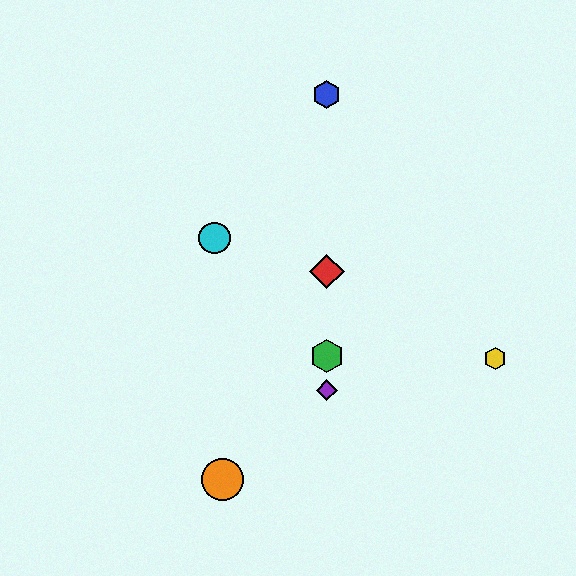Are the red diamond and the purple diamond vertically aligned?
Yes, both are at x≈327.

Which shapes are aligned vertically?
The red diamond, the blue hexagon, the green hexagon, the purple diamond are aligned vertically.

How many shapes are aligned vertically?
4 shapes (the red diamond, the blue hexagon, the green hexagon, the purple diamond) are aligned vertically.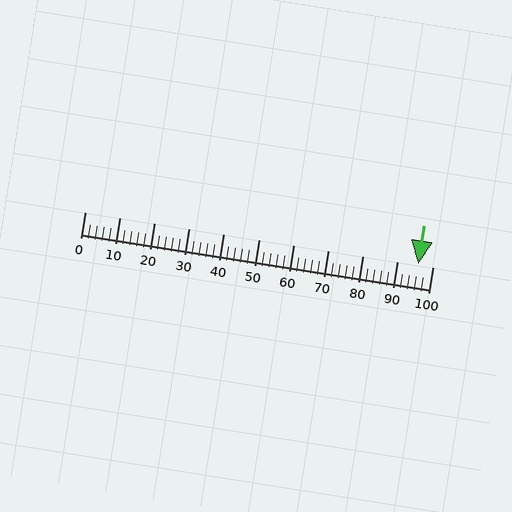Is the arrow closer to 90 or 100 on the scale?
The arrow is closer to 100.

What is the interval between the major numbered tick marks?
The major tick marks are spaced 10 units apart.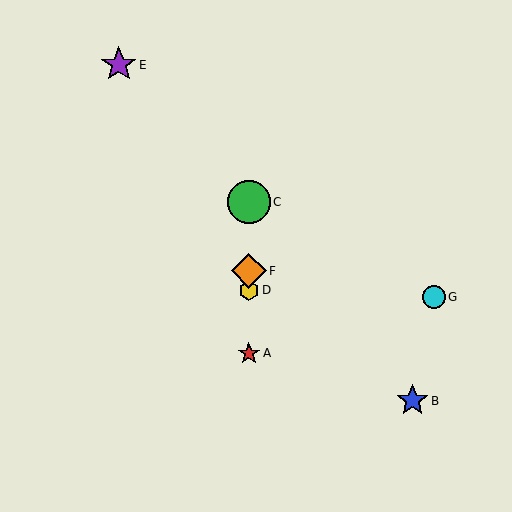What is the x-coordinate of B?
Object B is at x≈412.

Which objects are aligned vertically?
Objects A, C, D, F are aligned vertically.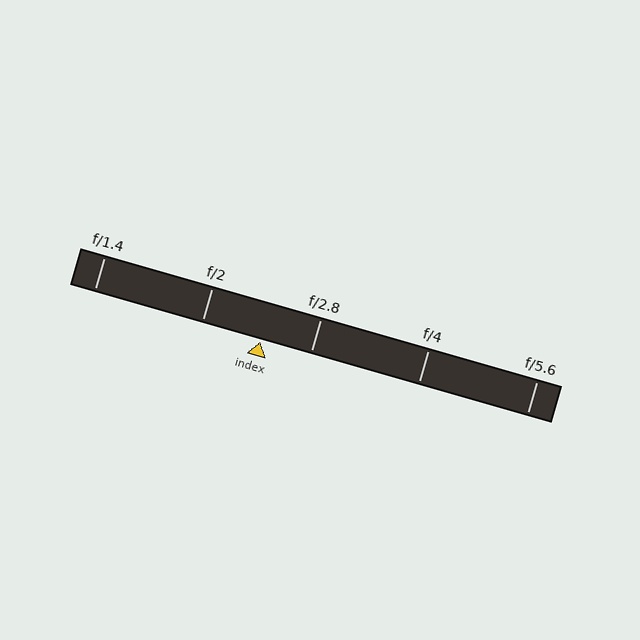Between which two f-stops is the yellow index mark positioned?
The index mark is between f/2 and f/2.8.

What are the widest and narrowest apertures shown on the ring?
The widest aperture shown is f/1.4 and the narrowest is f/5.6.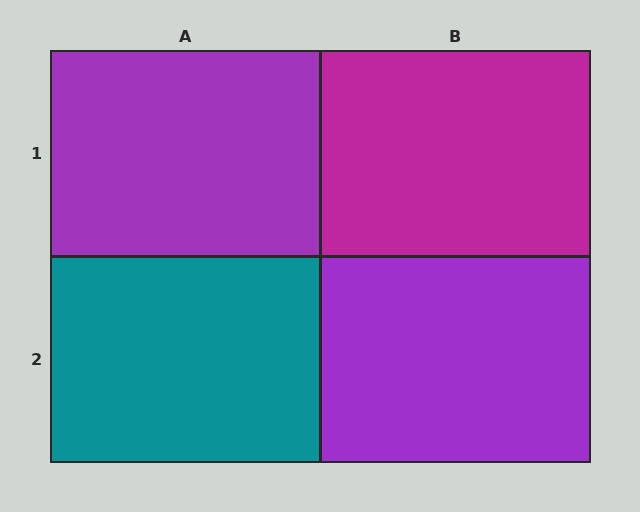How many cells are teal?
1 cell is teal.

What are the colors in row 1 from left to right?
Purple, magenta.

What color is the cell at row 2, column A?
Teal.